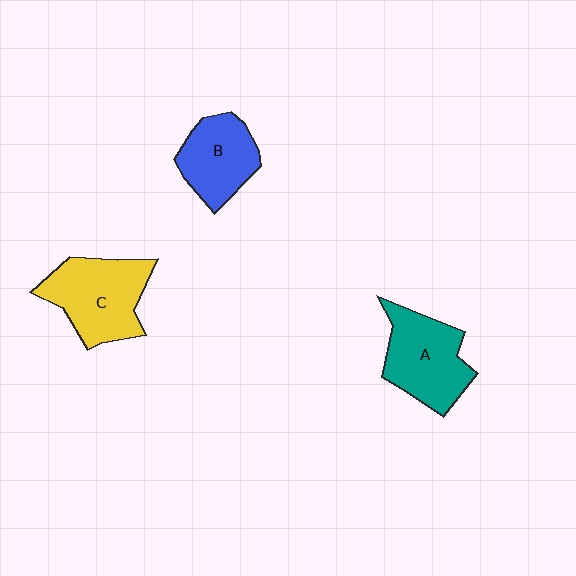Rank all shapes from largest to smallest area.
From largest to smallest: C (yellow), A (teal), B (blue).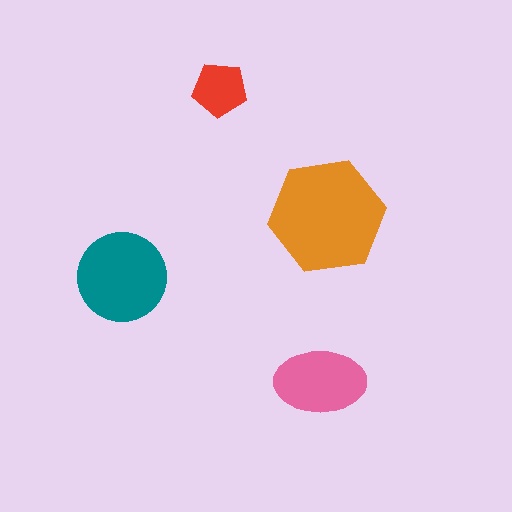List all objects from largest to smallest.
The orange hexagon, the teal circle, the pink ellipse, the red pentagon.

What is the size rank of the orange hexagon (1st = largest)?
1st.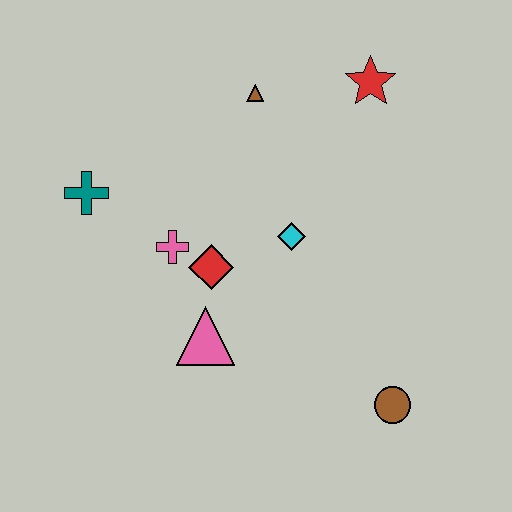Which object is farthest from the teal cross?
The brown circle is farthest from the teal cross.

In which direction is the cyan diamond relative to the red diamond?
The cyan diamond is to the right of the red diamond.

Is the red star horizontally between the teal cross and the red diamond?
No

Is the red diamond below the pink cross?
Yes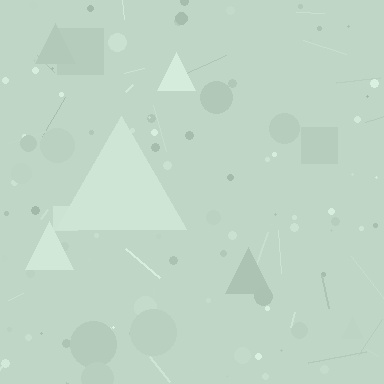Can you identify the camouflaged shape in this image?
The camouflaged shape is a triangle.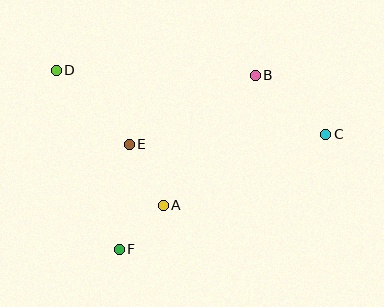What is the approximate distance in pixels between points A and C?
The distance between A and C is approximately 177 pixels.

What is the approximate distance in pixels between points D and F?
The distance between D and F is approximately 190 pixels.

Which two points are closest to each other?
Points A and F are closest to each other.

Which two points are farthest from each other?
Points C and D are farthest from each other.